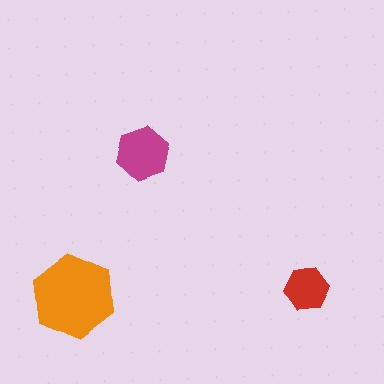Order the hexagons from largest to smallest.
the orange one, the magenta one, the red one.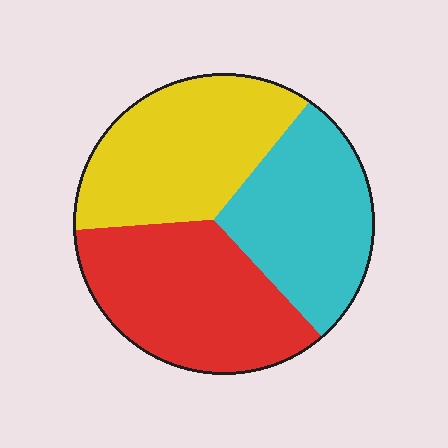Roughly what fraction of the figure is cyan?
Cyan covers 31% of the figure.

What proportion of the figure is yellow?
Yellow takes up about one third (1/3) of the figure.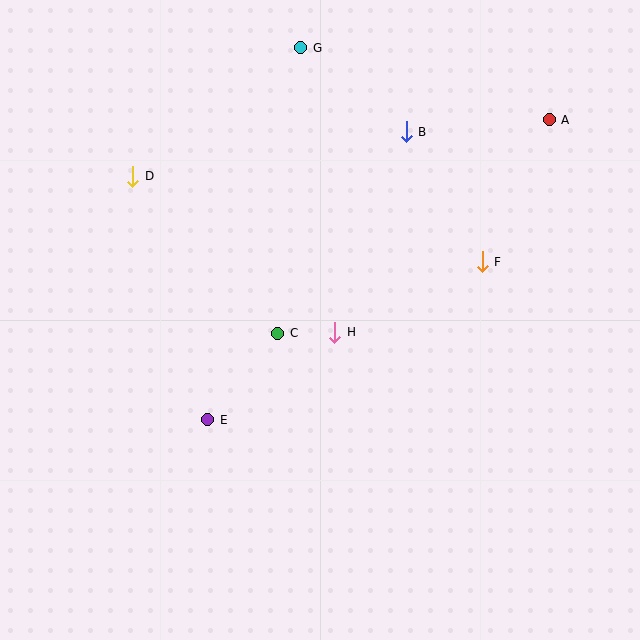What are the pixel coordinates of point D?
Point D is at (133, 176).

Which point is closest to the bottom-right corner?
Point F is closest to the bottom-right corner.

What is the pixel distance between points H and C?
The distance between H and C is 57 pixels.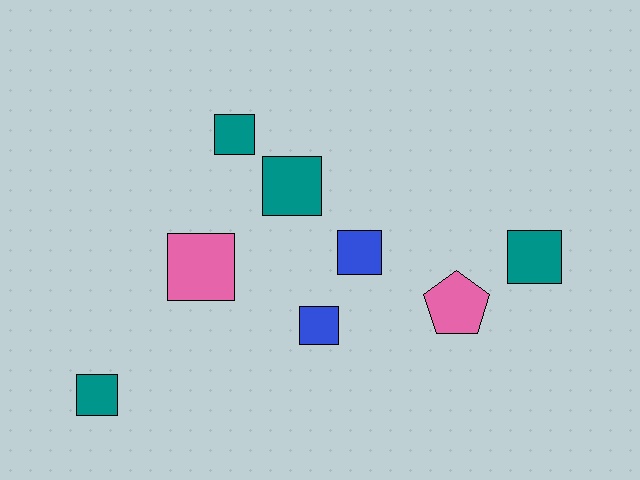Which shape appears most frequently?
Square, with 7 objects.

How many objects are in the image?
There are 8 objects.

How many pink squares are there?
There is 1 pink square.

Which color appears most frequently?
Teal, with 4 objects.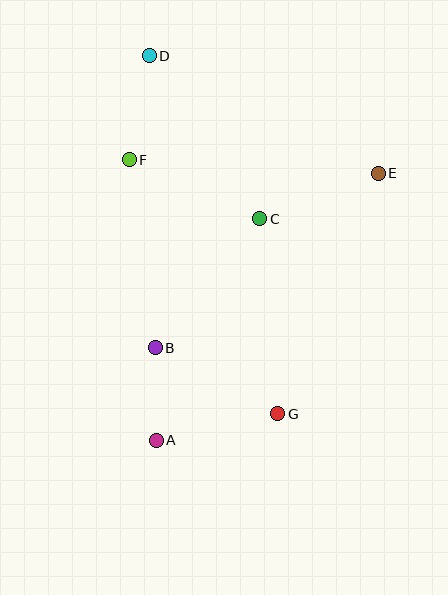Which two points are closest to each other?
Points A and B are closest to each other.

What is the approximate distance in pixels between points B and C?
The distance between B and C is approximately 166 pixels.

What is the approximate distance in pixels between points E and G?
The distance between E and G is approximately 261 pixels.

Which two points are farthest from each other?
Points A and D are farthest from each other.